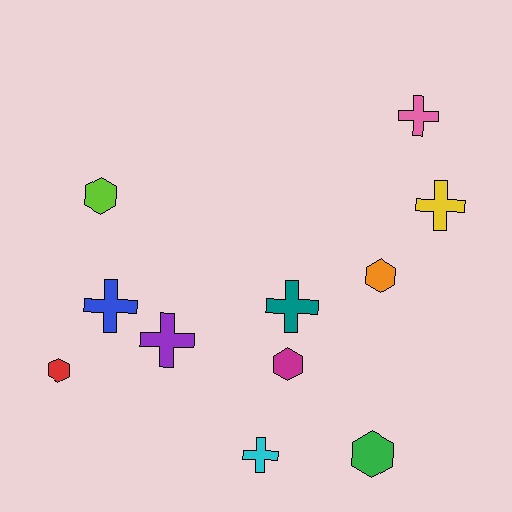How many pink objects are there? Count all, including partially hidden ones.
There is 1 pink object.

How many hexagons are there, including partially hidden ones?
There are 5 hexagons.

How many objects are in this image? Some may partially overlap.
There are 11 objects.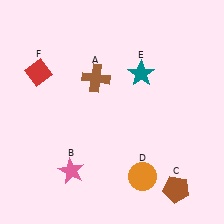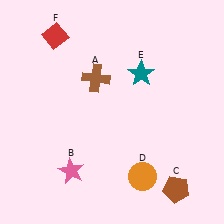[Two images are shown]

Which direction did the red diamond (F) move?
The red diamond (F) moved up.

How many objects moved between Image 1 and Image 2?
1 object moved between the two images.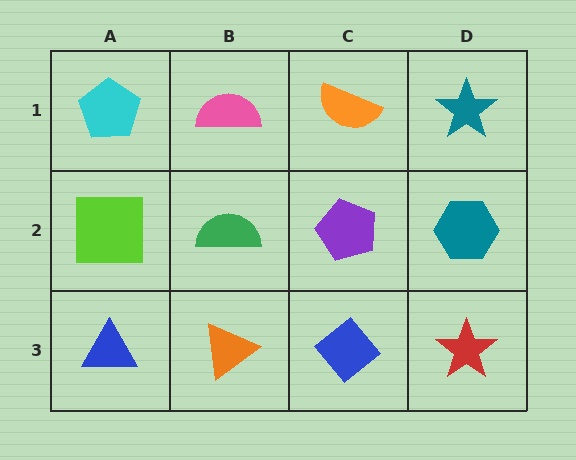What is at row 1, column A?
A cyan pentagon.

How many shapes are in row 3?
4 shapes.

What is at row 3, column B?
An orange triangle.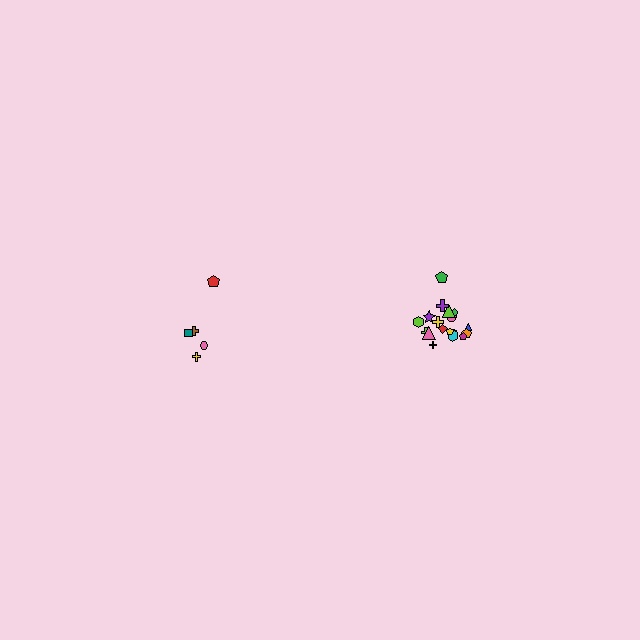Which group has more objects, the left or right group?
The right group.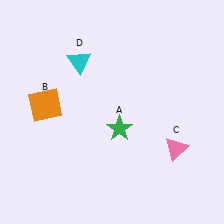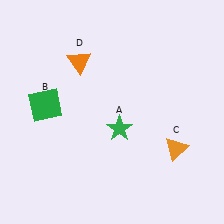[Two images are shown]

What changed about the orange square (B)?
In Image 1, B is orange. In Image 2, it changed to green.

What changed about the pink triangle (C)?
In Image 1, C is pink. In Image 2, it changed to orange.